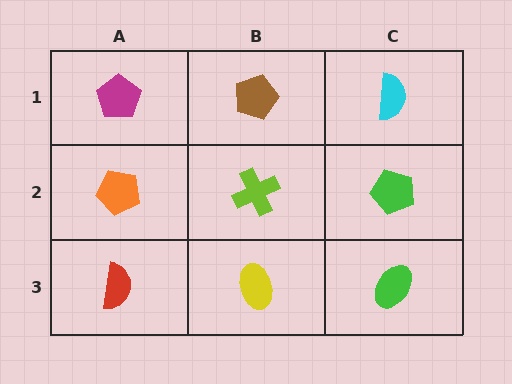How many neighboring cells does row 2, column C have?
3.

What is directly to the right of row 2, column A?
A lime cross.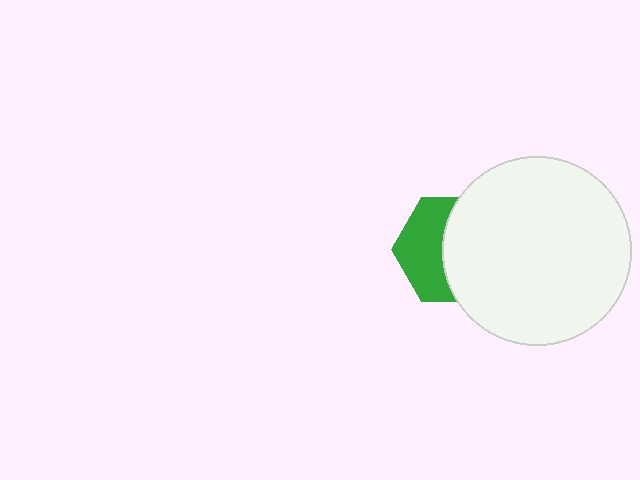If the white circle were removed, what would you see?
You would see the complete green hexagon.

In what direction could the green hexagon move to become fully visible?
The green hexagon could move left. That would shift it out from behind the white circle entirely.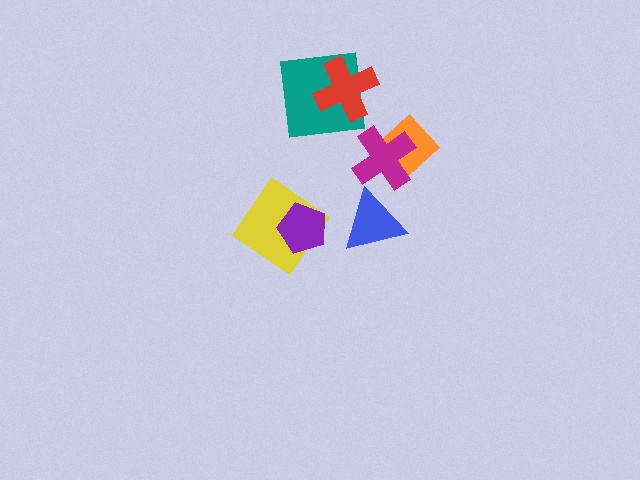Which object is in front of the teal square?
The red cross is in front of the teal square.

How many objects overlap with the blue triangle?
0 objects overlap with the blue triangle.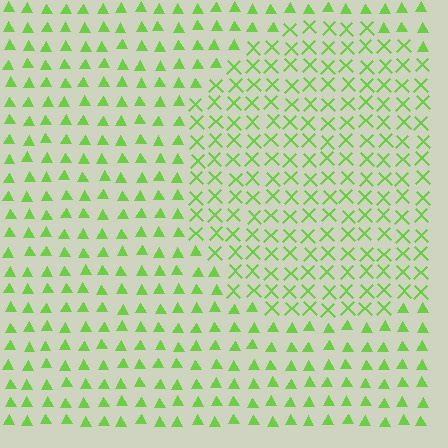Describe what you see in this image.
The image is filled with small lime elements arranged in a uniform grid. A circle-shaped region contains X marks, while the surrounding area contains triangles. The boundary is defined purely by the change in element shape.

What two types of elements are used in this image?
The image uses X marks inside the circle region and triangles outside it.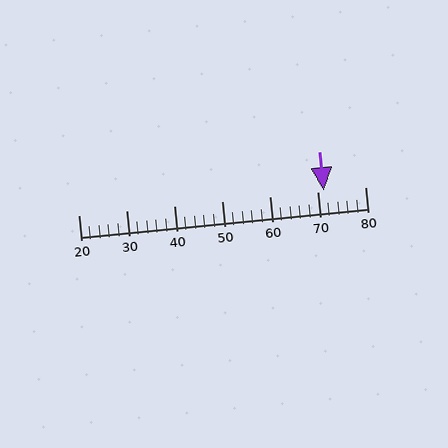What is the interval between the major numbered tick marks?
The major tick marks are spaced 10 units apart.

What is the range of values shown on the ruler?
The ruler shows values from 20 to 80.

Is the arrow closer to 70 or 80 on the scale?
The arrow is closer to 70.